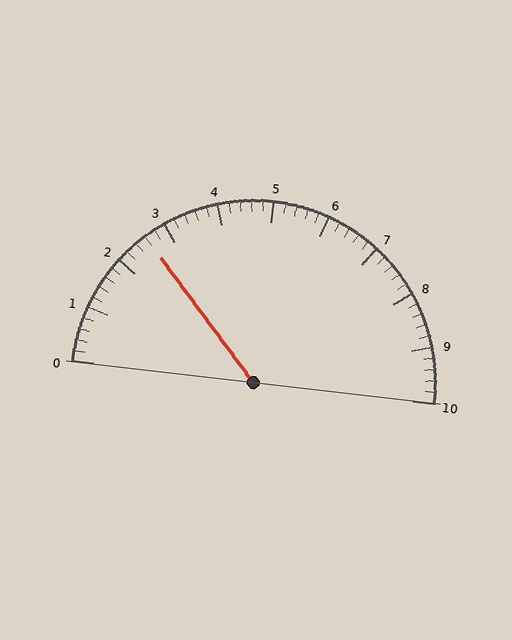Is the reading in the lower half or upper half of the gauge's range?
The reading is in the lower half of the range (0 to 10).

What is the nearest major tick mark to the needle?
The nearest major tick mark is 3.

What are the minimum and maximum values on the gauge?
The gauge ranges from 0 to 10.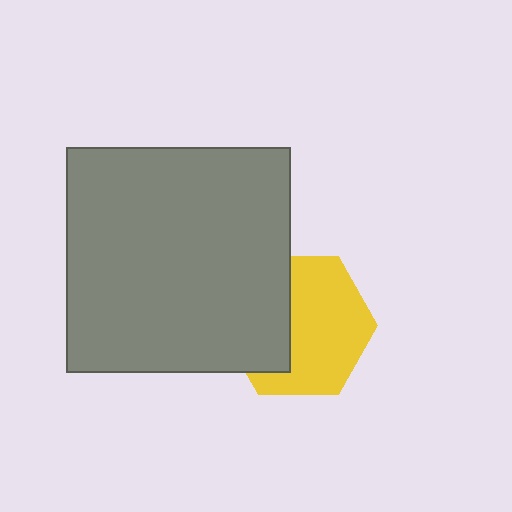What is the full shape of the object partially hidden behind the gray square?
The partially hidden object is a yellow hexagon.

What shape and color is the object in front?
The object in front is a gray square.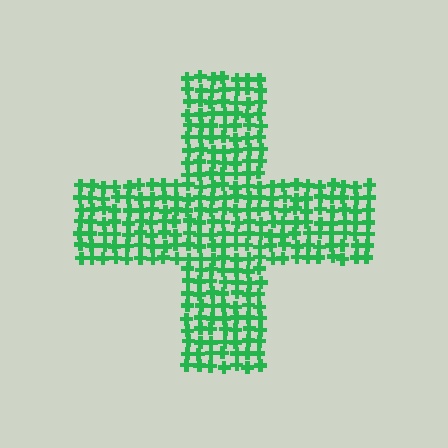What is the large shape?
The large shape is a cross.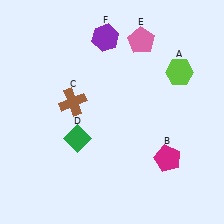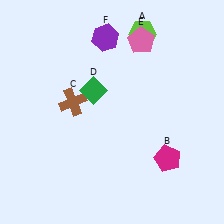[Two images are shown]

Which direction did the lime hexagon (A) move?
The lime hexagon (A) moved up.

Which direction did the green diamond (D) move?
The green diamond (D) moved up.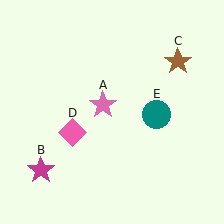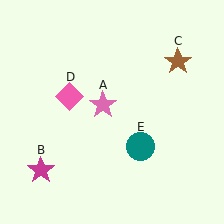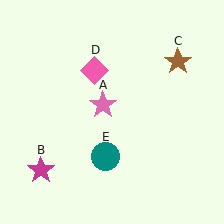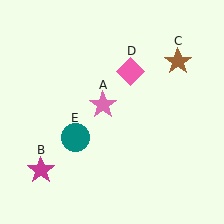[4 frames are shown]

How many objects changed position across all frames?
2 objects changed position: pink diamond (object D), teal circle (object E).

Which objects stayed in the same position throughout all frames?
Pink star (object A) and magenta star (object B) and brown star (object C) remained stationary.